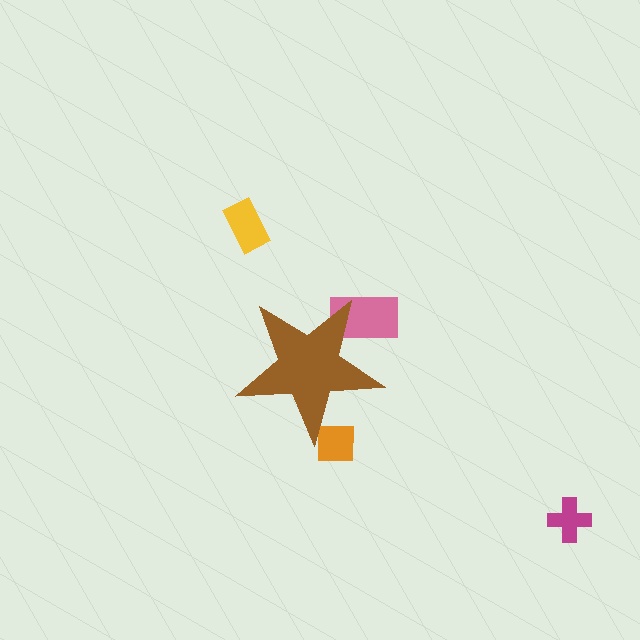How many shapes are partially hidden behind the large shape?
2 shapes are partially hidden.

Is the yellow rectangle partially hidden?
No, the yellow rectangle is fully visible.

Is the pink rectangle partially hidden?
Yes, the pink rectangle is partially hidden behind the brown star.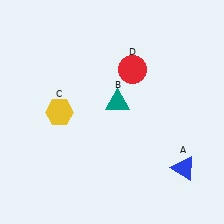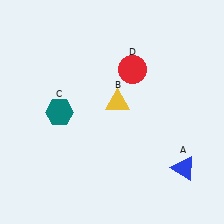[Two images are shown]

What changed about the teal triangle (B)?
In Image 1, B is teal. In Image 2, it changed to yellow.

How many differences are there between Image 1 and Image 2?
There are 2 differences between the two images.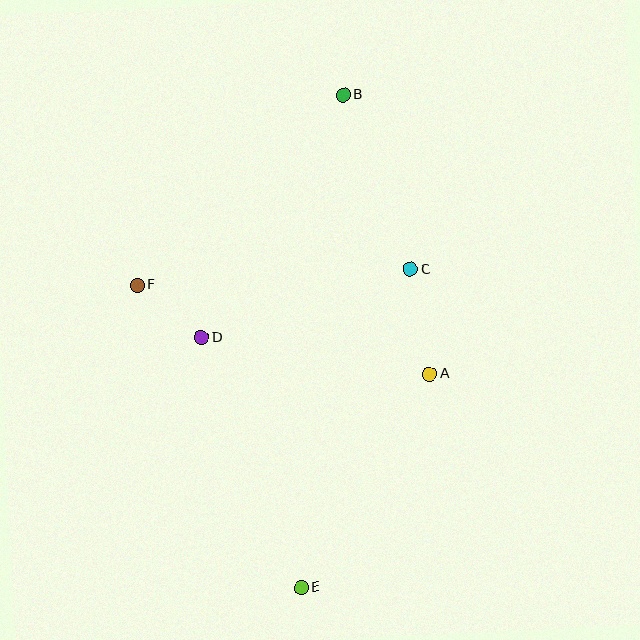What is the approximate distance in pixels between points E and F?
The distance between E and F is approximately 344 pixels.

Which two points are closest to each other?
Points D and F are closest to each other.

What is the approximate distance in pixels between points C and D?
The distance between C and D is approximately 220 pixels.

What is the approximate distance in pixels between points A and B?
The distance between A and B is approximately 292 pixels.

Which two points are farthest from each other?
Points B and E are farthest from each other.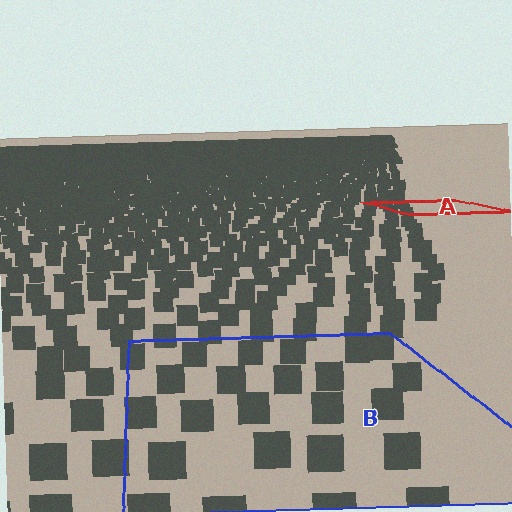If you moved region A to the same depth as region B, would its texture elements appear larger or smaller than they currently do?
They would appear larger. At a closer depth, the same texture elements are projected at a bigger on-screen size.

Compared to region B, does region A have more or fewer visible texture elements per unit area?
Region A has more texture elements per unit area — they are packed more densely because it is farther away.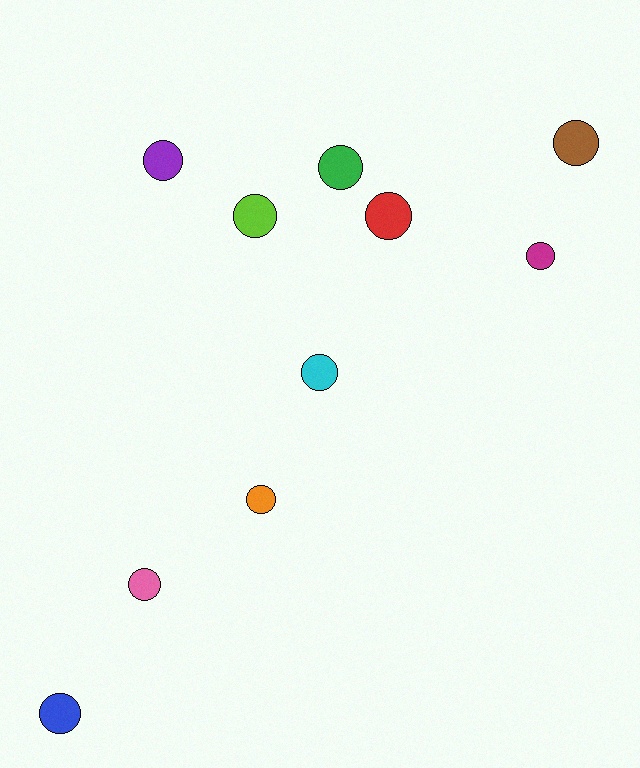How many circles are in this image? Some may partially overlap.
There are 10 circles.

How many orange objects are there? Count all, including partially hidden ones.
There is 1 orange object.